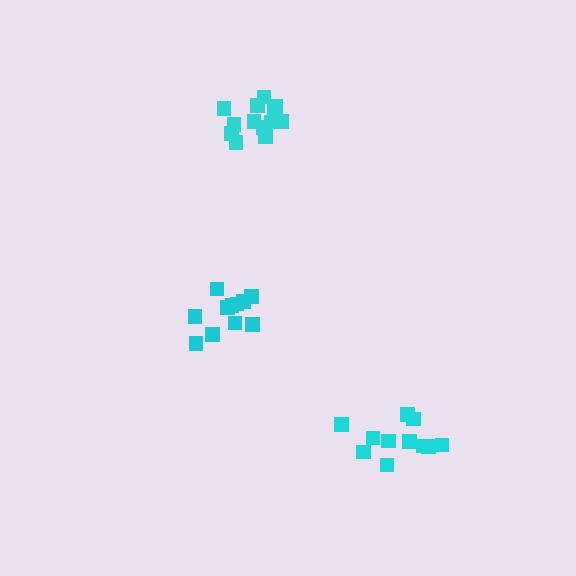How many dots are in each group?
Group 1: 11 dots, Group 2: 11 dots, Group 3: 13 dots (35 total).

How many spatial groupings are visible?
There are 3 spatial groupings.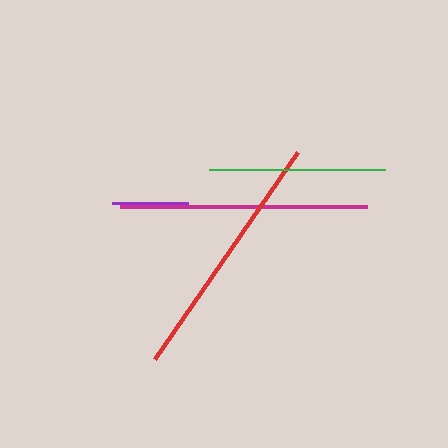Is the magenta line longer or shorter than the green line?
The magenta line is longer than the green line.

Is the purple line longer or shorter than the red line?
The red line is longer than the purple line.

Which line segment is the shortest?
The purple line is the shortest at approximately 75 pixels.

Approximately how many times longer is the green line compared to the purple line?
The green line is approximately 2.3 times the length of the purple line.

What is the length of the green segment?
The green segment is approximately 176 pixels long.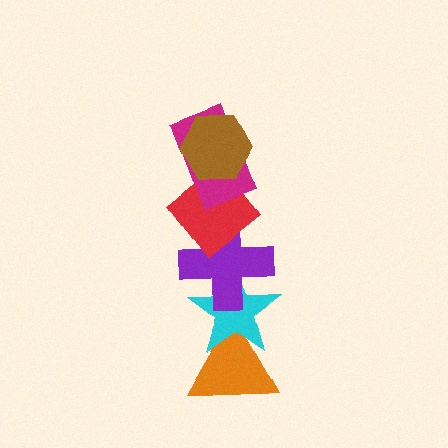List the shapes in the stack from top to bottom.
From top to bottom: the brown hexagon, the magenta rectangle, the red diamond, the purple cross, the cyan star, the orange triangle.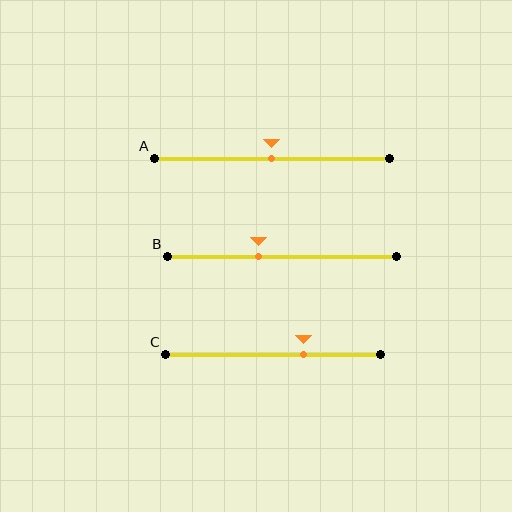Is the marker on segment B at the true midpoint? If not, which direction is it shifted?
No, the marker on segment B is shifted to the left by about 10% of the segment length.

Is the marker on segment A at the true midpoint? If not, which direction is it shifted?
Yes, the marker on segment A is at the true midpoint.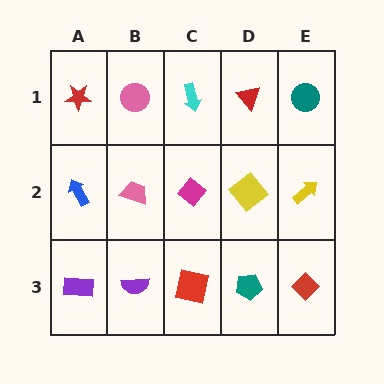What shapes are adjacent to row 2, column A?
A red star (row 1, column A), a purple rectangle (row 3, column A), a pink trapezoid (row 2, column B).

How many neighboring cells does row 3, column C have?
3.